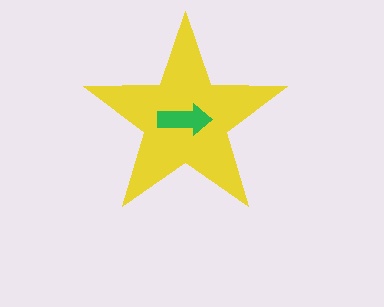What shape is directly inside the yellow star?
The green arrow.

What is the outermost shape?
The yellow star.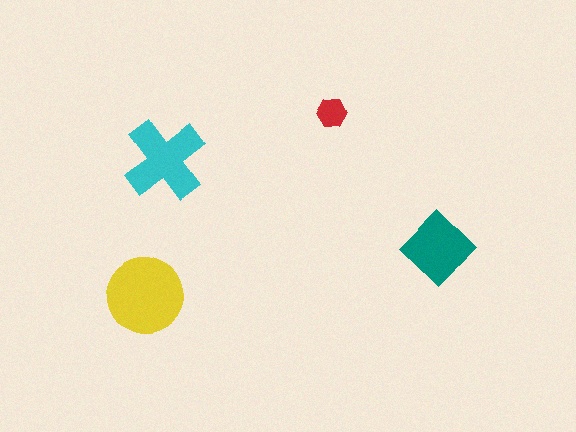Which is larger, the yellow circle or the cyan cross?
The yellow circle.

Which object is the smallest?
The red hexagon.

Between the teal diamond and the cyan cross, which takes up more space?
The cyan cross.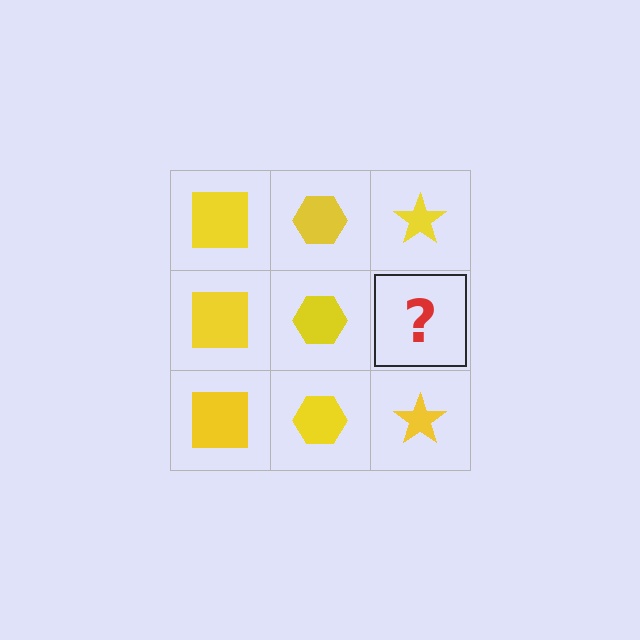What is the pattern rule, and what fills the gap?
The rule is that each column has a consistent shape. The gap should be filled with a yellow star.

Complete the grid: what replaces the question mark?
The question mark should be replaced with a yellow star.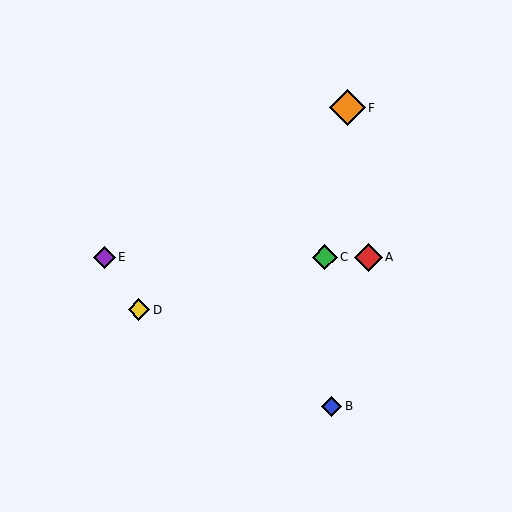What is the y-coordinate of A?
Object A is at y≈257.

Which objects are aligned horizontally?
Objects A, C, E are aligned horizontally.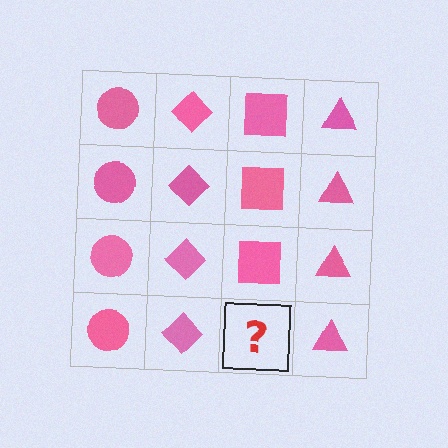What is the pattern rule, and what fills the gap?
The rule is that each column has a consistent shape. The gap should be filled with a pink square.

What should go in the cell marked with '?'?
The missing cell should contain a pink square.